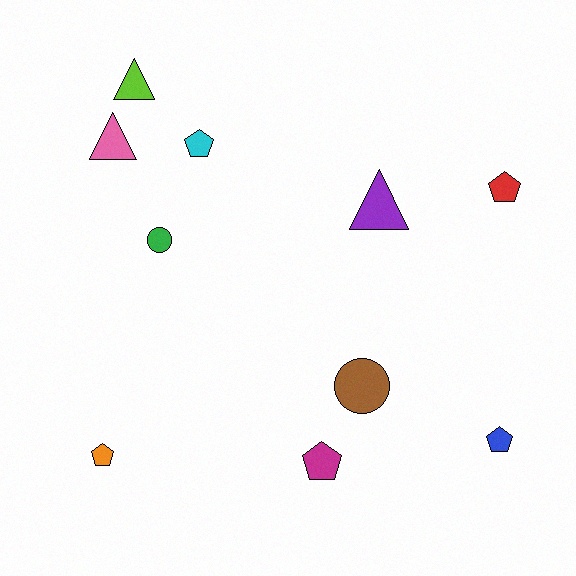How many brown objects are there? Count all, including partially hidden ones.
There is 1 brown object.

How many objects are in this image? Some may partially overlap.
There are 10 objects.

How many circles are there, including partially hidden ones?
There are 2 circles.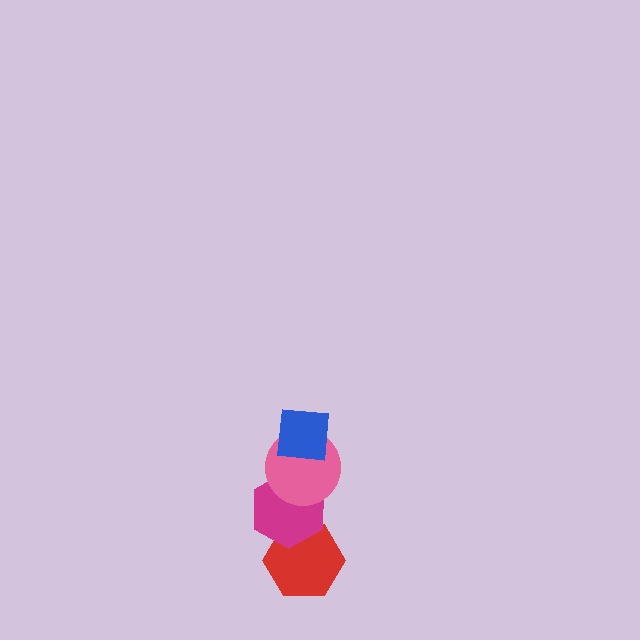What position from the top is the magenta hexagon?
The magenta hexagon is 3rd from the top.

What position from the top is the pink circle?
The pink circle is 2nd from the top.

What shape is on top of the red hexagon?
The magenta hexagon is on top of the red hexagon.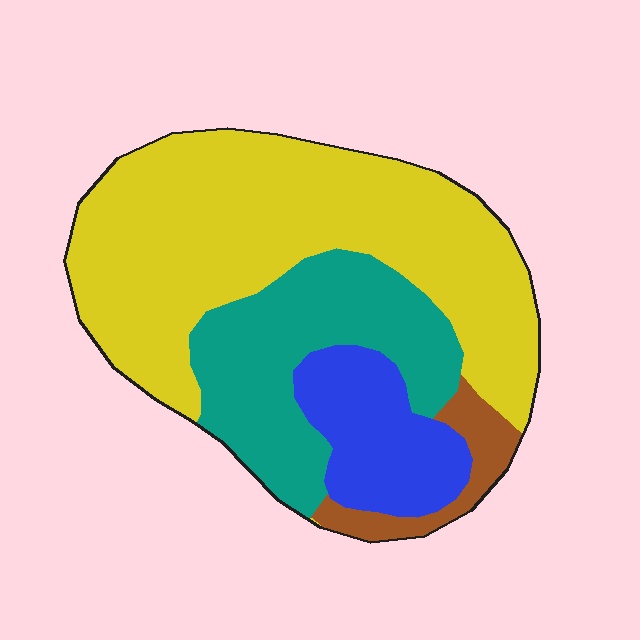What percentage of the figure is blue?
Blue covers 14% of the figure.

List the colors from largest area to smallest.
From largest to smallest: yellow, teal, blue, brown.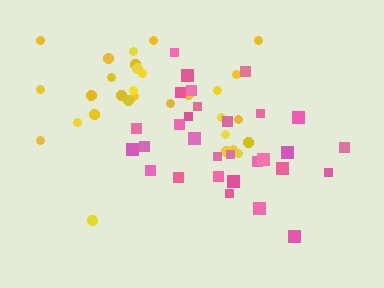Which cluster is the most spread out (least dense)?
Yellow.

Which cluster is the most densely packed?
Pink.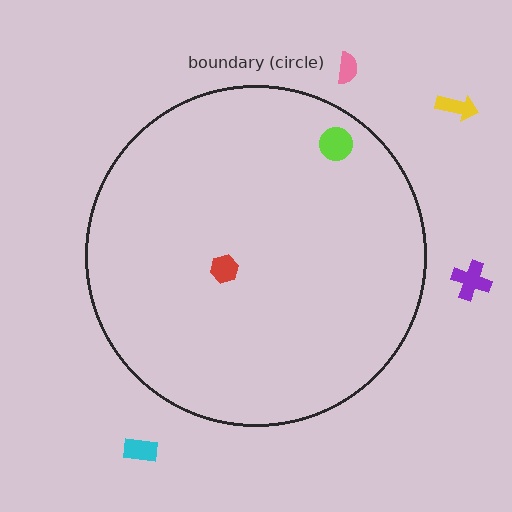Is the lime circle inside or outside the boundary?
Inside.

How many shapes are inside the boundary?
2 inside, 4 outside.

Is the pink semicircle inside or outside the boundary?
Outside.